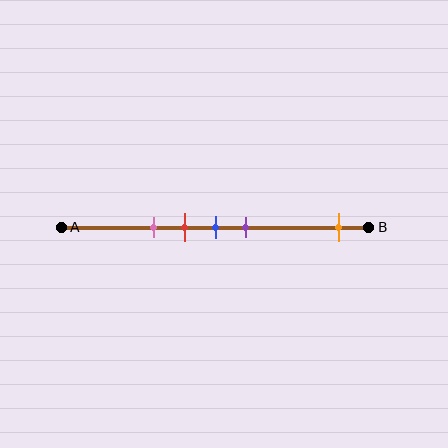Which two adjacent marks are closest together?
The red and blue marks are the closest adjacent pair.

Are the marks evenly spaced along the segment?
No, the marks are not evenly spaced.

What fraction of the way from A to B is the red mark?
The red mark is approximately 40% (0.4) of the way from A to B.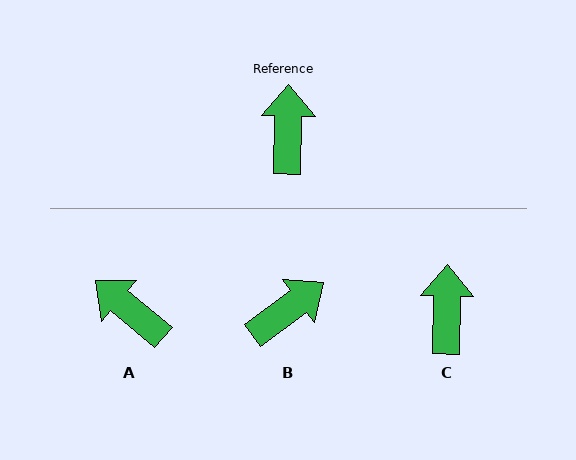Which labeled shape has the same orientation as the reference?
C.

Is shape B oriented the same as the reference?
No, it is off by about 52 degrees.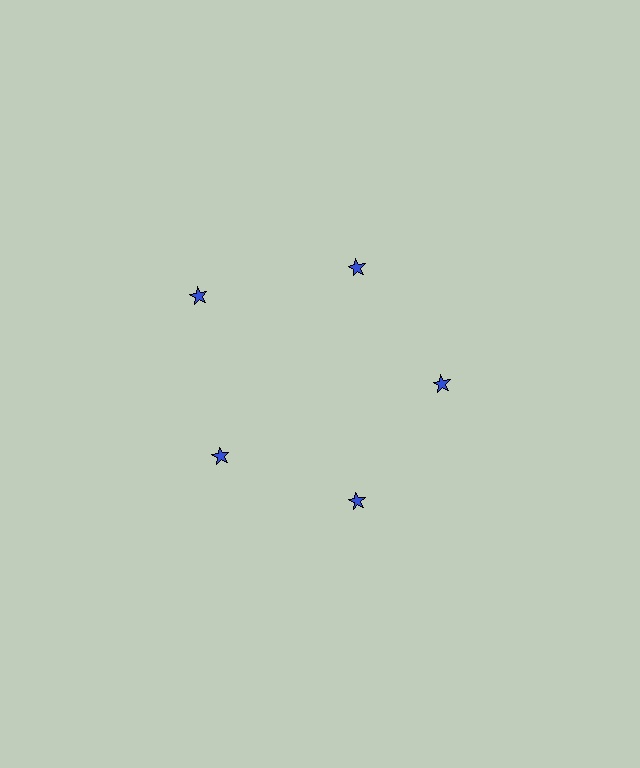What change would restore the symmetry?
The symmetry would be restored by moving it inward, back onto the ring so that all 5 stars sit at equal angles and equal distance from the center.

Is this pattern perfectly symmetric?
No. The 5 blue stars are arranged in a ring, but one element near the 10 o'clock position is pushed outward from the center, breaking the 5-fold rotational symmetry.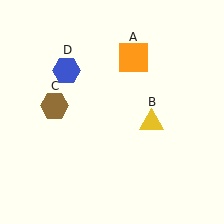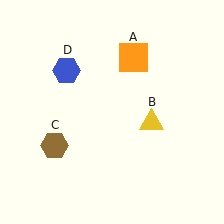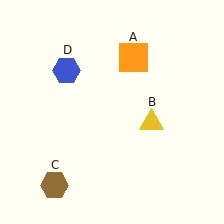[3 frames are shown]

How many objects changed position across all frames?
1 object changed position: brown hexagon (object C).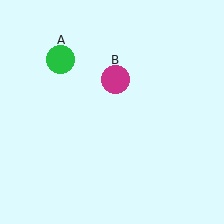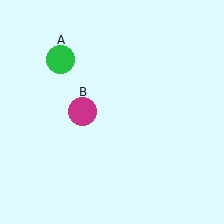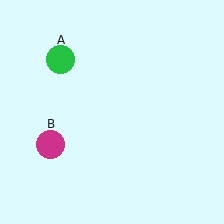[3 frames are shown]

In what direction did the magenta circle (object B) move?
The magenta circle (object B) moved down and to the left.